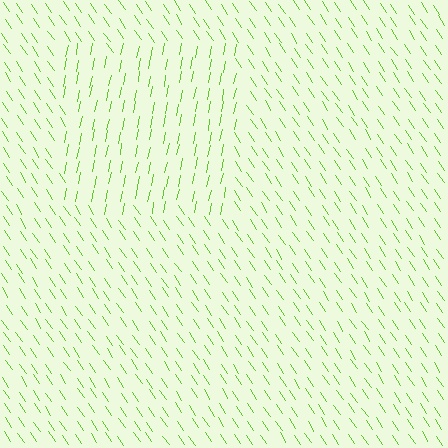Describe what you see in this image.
The image is filled with small lime line segments. A rectangle region in the image has lines oriented differently from the surrounding lines, creating a visible texture boundary.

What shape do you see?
I see a rectangle.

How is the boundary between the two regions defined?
The boundary is defined purely by a change in line orientation (approximately 45 degrees difference). All lines are the same color and thickness.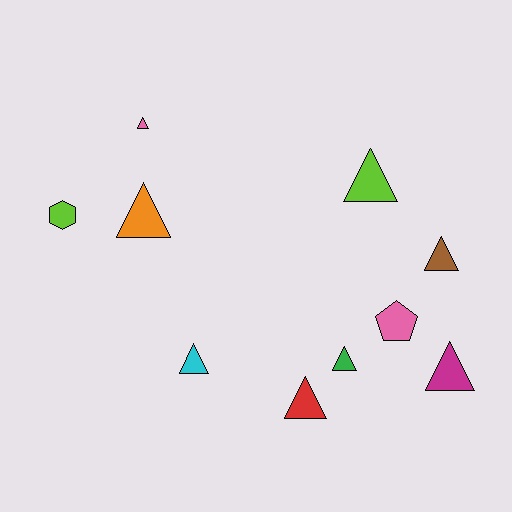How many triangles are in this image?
There are 8 triangles.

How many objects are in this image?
There are 10 objects.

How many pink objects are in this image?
There are 2 pink objects.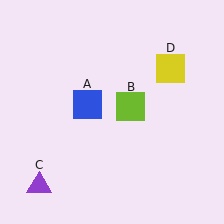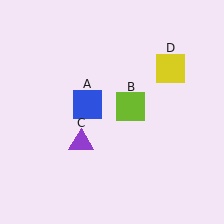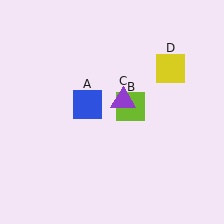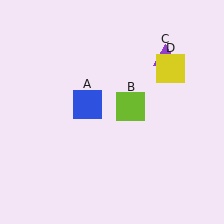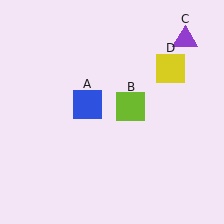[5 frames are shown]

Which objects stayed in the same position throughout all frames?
Blue square (object A) and lime square (object B) and yellow square (object D) remained stationary.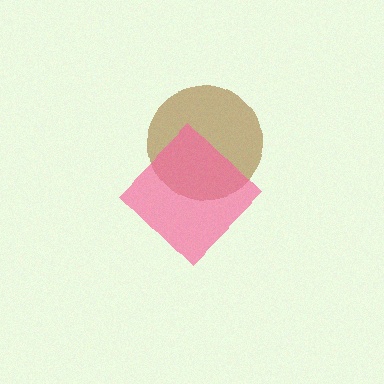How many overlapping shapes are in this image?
There are 2 overlapping shapes in the image.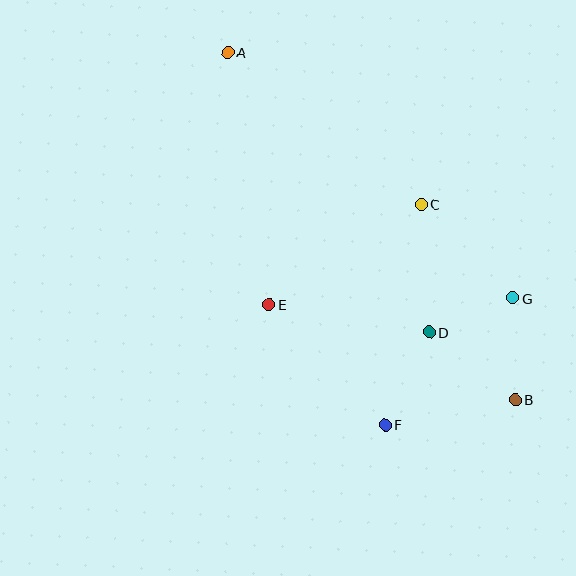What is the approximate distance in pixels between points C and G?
The distance between C and G is approximately 131 pixels.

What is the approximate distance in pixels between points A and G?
The distance between A and G is approximately 376 pixels.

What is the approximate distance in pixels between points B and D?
The distance between B and D is approximately 109 pixels.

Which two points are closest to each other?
Points D and G are closest to each other.